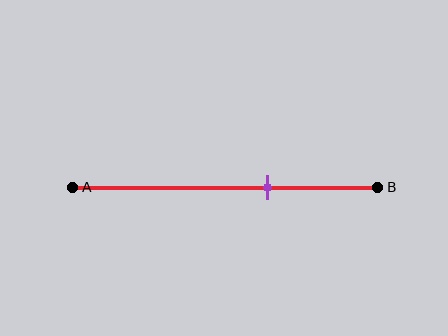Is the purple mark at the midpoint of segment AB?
No, the mark is at about 65% from A, not at the 50% midpoint.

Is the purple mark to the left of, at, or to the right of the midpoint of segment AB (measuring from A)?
The purple mark is to the right of the midpoint of segment AB.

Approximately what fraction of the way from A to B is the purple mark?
The purple mark is approximately 65% of the way from A to B.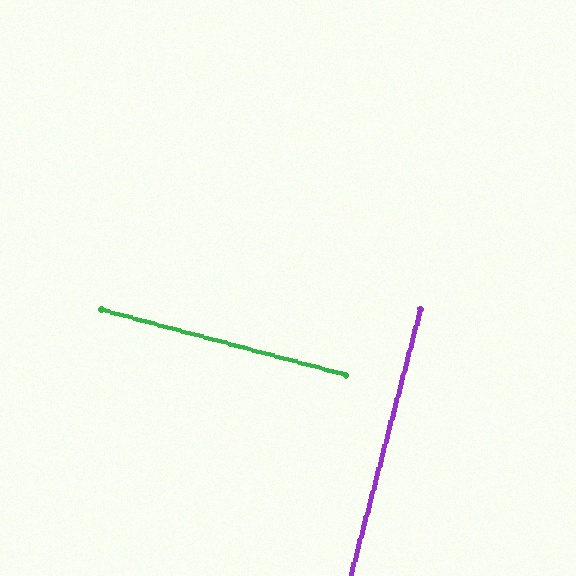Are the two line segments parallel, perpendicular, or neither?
Perpendicular — they meet at approximately 90°.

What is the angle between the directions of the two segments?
Approximately 90 degrees.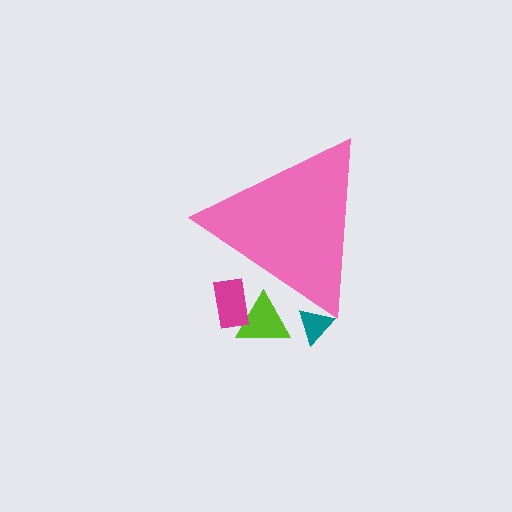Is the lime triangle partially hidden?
Yes, the lime triangle is partially hidden behind the pink triangle.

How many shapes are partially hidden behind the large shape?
3 shapes are partially hidden.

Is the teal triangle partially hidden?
Yes, the teal triangle is partially hidden behind the pink triangle.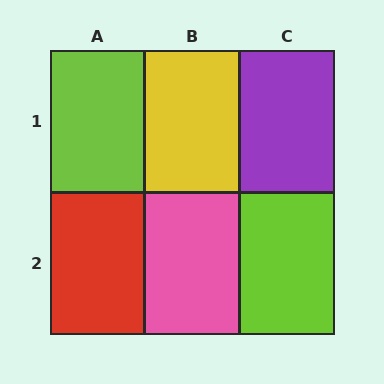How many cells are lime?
2 cells are lime.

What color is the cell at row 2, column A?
Red.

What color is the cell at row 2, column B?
Pink.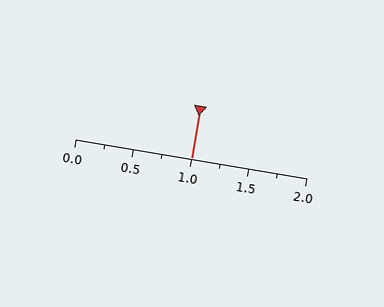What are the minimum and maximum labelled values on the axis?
The axis runs from 0.0 to 2.0.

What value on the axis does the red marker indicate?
The marker indicates approximately 1.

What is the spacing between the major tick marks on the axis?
The major ticks are spaced 0.5 apart.